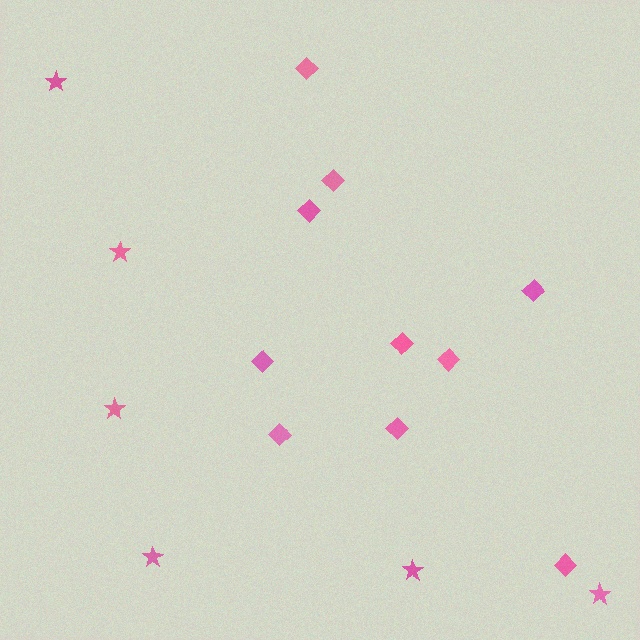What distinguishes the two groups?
There are 2 groups: one group of diamonds (10) and one group of stars (6).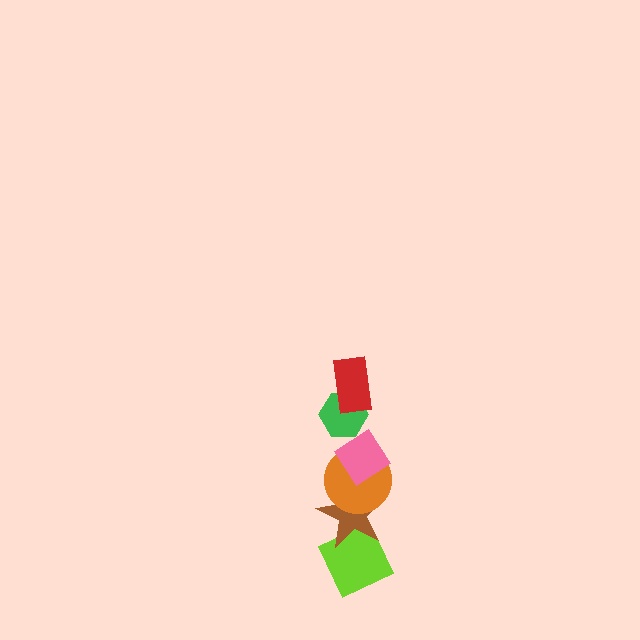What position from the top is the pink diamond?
The pink diamond is 3rd from the top.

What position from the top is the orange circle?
The orange circle is 4th from the top.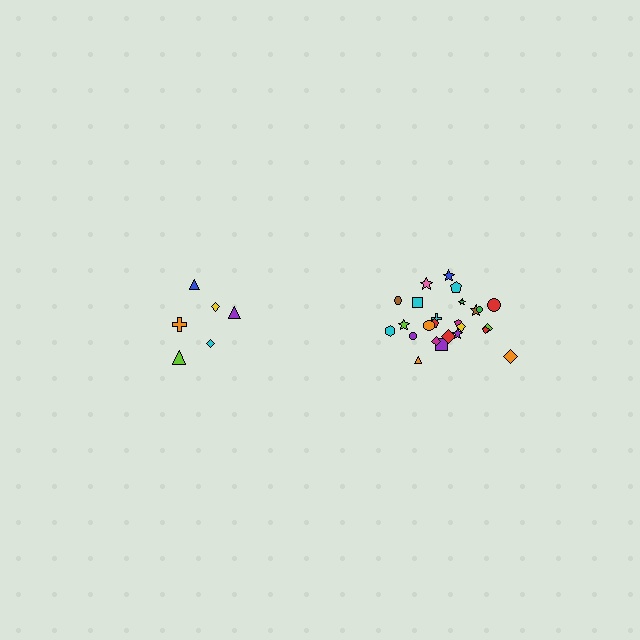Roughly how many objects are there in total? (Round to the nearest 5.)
Roughly 30 objects in total.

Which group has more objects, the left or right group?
The right group.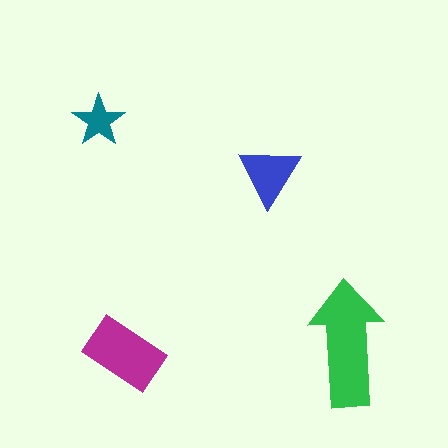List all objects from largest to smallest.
The green arrow, the magenta rectangle, the blue triangle, the teal star.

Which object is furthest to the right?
The green arrow is rightmost.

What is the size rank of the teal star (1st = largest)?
4th.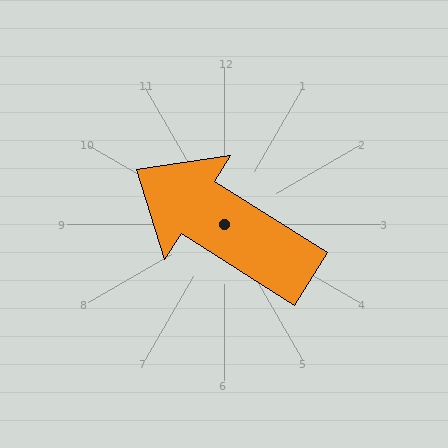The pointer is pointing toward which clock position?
Roughly 10 o'clock.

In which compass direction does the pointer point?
Northwest.